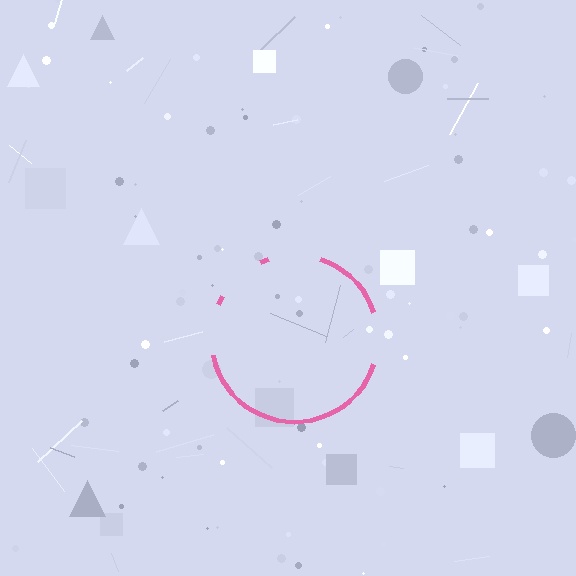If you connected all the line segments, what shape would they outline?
They would outline a circle.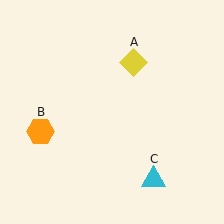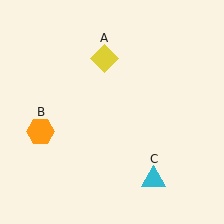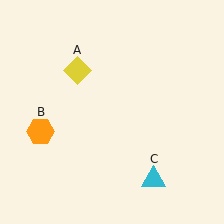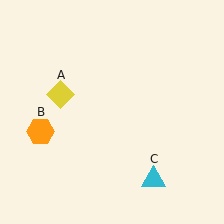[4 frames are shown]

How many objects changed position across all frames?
1 object changed position: yellow diamond (object A).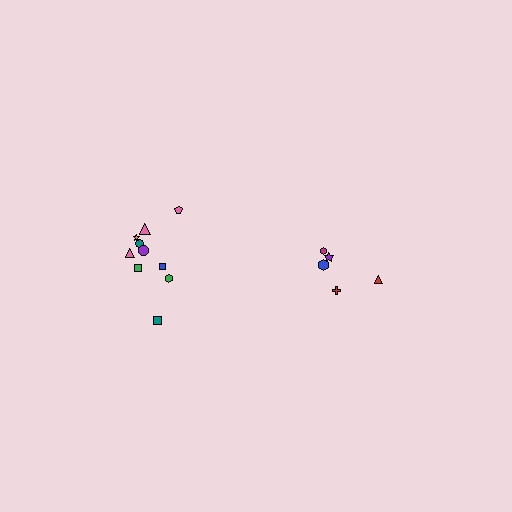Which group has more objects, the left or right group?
The left group.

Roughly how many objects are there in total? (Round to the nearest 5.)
Roughly 15 objects in total.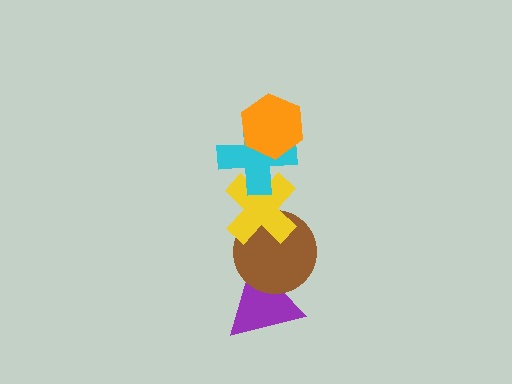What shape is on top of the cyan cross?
The orange hexagon is on top of the cyan cross.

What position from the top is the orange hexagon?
The orange hexagon is 1st from the top.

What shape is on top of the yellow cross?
The cyan cross is on top of the yellow cross.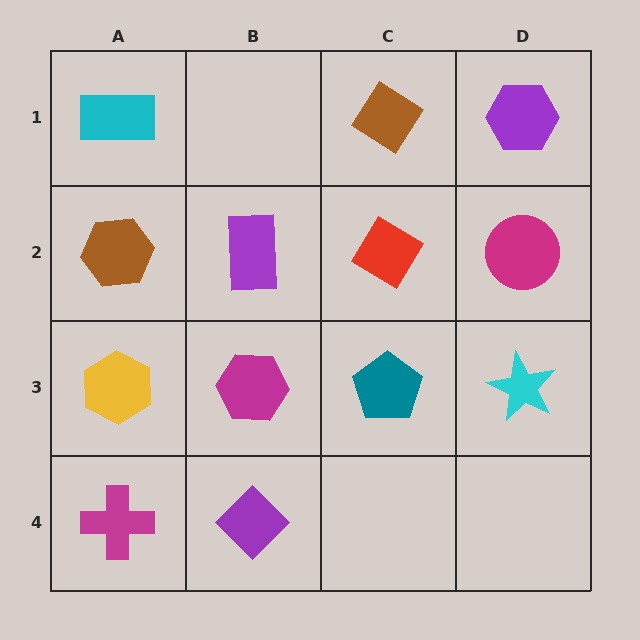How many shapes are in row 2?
4 shapes.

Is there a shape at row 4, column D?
No, that cell is empty.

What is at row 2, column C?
A red diamond.